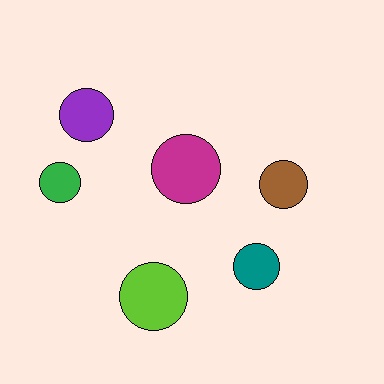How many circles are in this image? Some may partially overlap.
There are 6 circles.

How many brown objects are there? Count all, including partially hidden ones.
There is 1 brown object.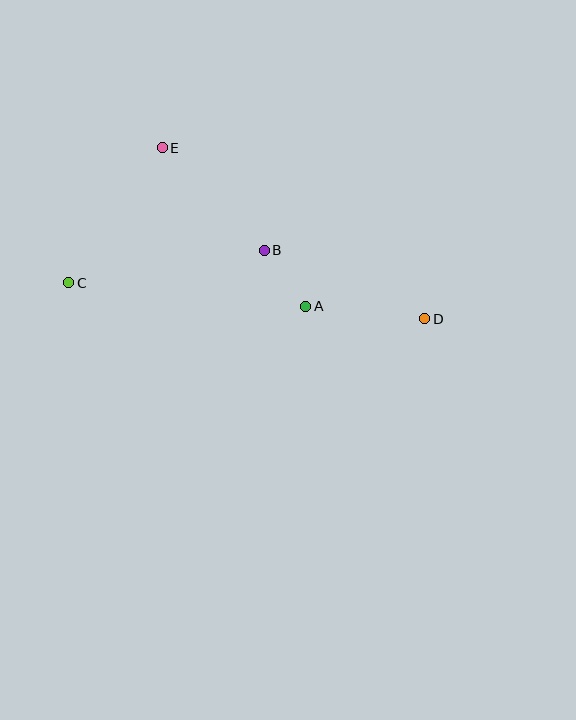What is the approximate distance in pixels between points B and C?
The distance between B and C is approximately 198 pixels.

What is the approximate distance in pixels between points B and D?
The distance between B and D is approximately 175 pixels.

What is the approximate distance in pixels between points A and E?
The distance between A and E is approximately 214 pixels.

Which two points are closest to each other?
Points A and B are closest to each other.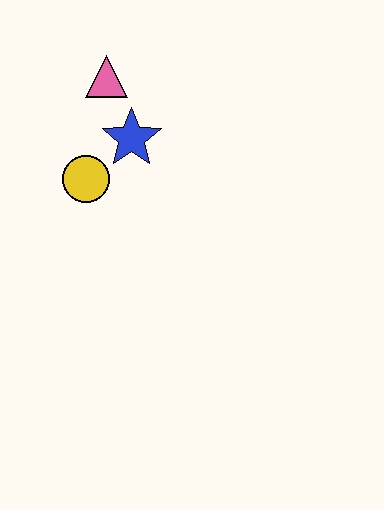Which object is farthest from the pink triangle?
The yellow circle is farthest from the pink triangle.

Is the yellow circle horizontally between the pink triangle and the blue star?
No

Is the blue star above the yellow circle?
Yes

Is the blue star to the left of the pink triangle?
No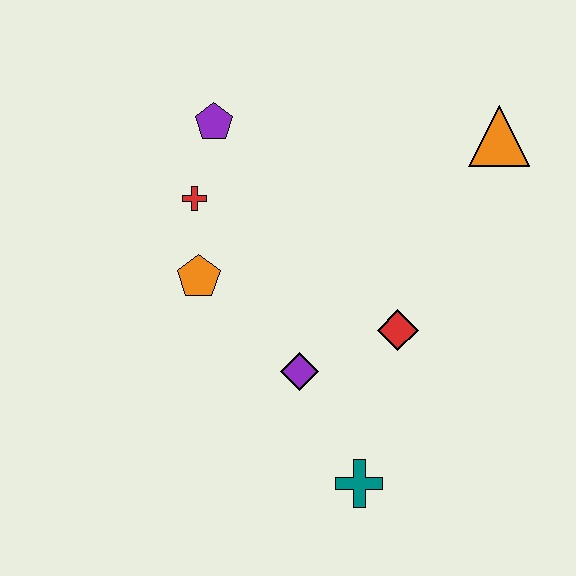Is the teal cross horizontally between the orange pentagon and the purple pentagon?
No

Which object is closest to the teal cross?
The purple diamond is closest to the teal cross.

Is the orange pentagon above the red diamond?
Yes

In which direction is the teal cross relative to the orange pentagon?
The teal cross is below the orange pentagon.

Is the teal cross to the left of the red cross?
No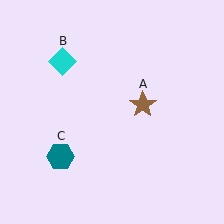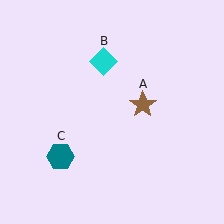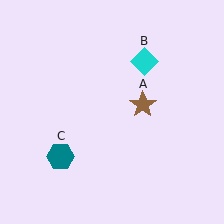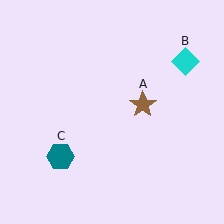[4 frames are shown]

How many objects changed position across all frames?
1 object changed position: cyan diamond (object B).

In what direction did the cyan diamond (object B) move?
The cyan diamond (object B) moved right.